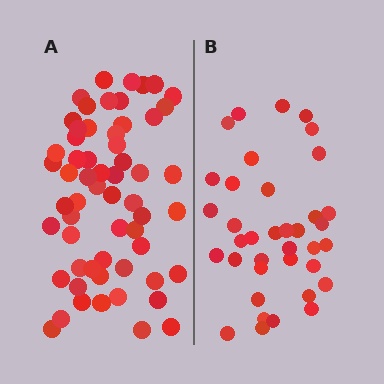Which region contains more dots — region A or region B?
Region A (the left region) has more dots.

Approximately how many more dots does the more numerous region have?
Region A has approximately 20 more dots than region B.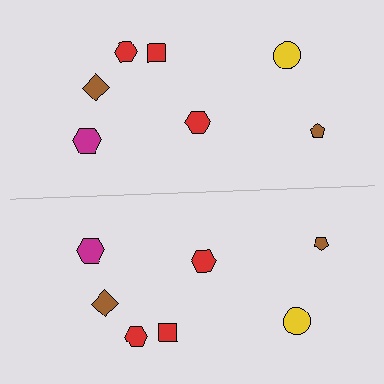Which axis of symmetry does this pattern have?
The pattern has a horizontal axis of symmetry running through the center of the image.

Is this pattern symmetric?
Yes, this pattern has bilateral (reflection) symmetry.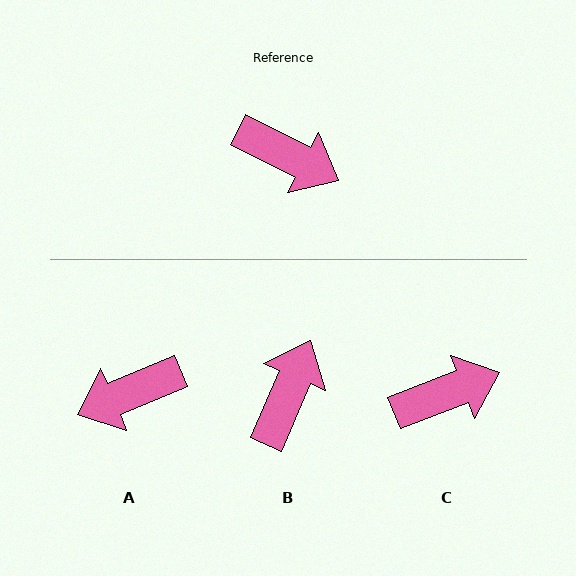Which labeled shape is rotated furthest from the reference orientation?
A, about 130 degrees away.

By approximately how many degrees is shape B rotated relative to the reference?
Approximately 93 degrees counter-clockwise.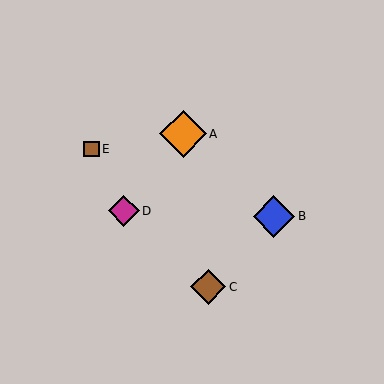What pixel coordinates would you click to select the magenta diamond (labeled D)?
Click at (124, 211) to select the magenta diamond D.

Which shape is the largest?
The orange diamond (labeled A) is the largest.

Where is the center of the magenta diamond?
The center of the magenta diamond is at (124, 211).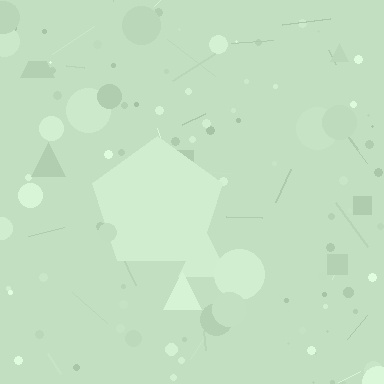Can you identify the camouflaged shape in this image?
The camouflaged shape is a pentagon.